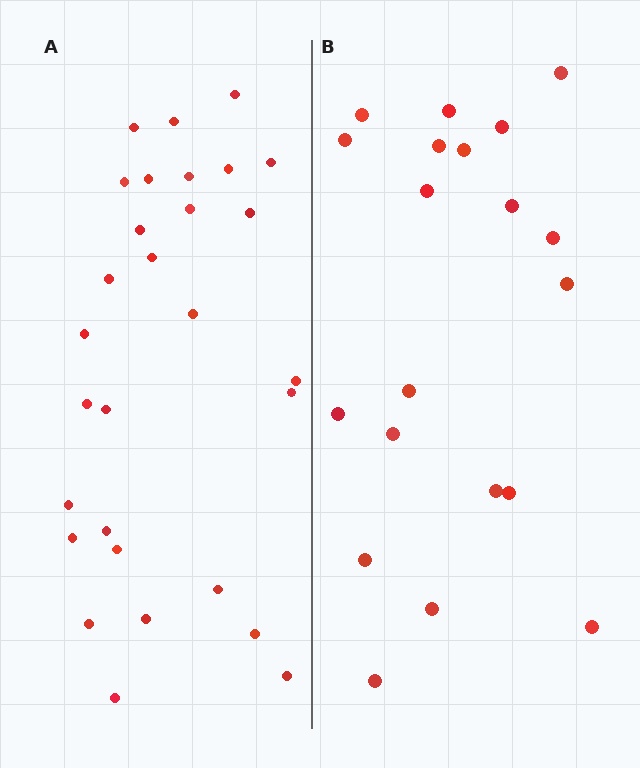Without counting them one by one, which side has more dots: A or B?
Region A (the left region) has more dots.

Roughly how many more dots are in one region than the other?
Region A has roughly 8 or so more dots than region B.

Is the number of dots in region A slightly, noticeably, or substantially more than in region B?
Region A has substantially more. The ratio is roughly 1.4 to 1.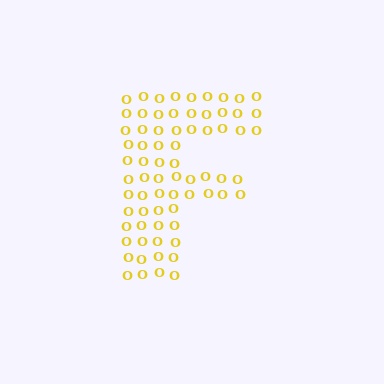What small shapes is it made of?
It is made of small letter O's.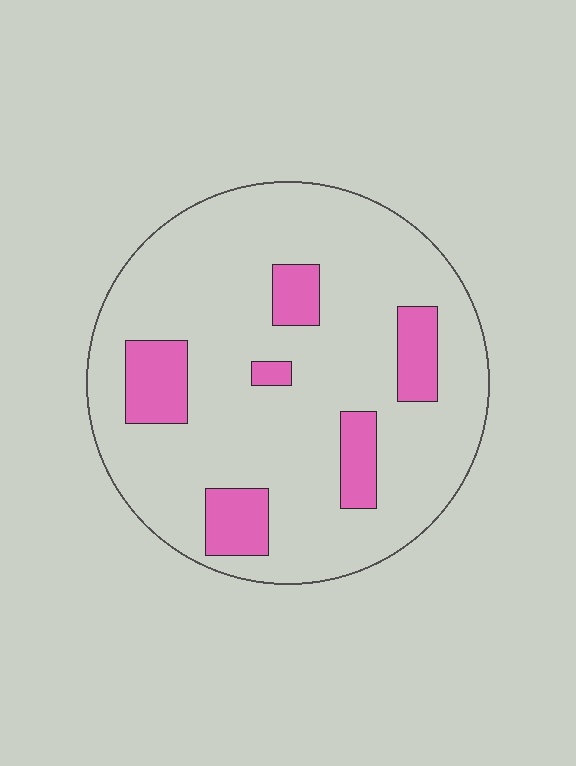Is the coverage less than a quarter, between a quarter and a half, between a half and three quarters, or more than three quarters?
Less than a quarter.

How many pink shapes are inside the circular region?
6.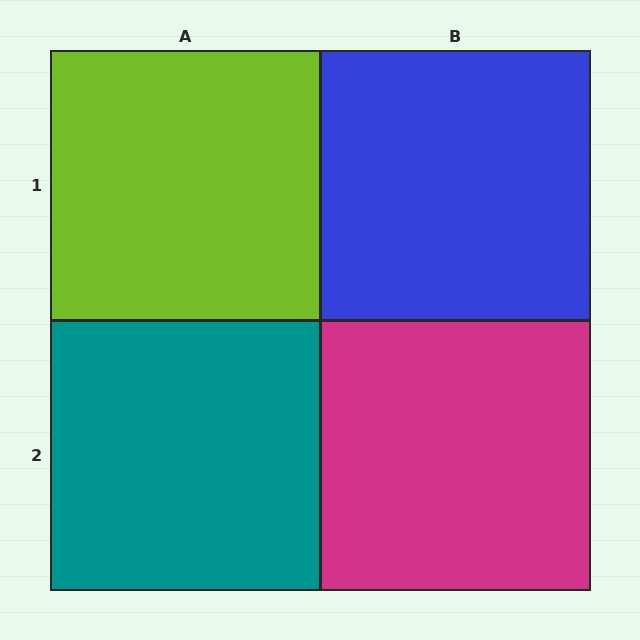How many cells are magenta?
1 cell is magenta.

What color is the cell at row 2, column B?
Magenta.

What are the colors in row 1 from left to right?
Lime, blue.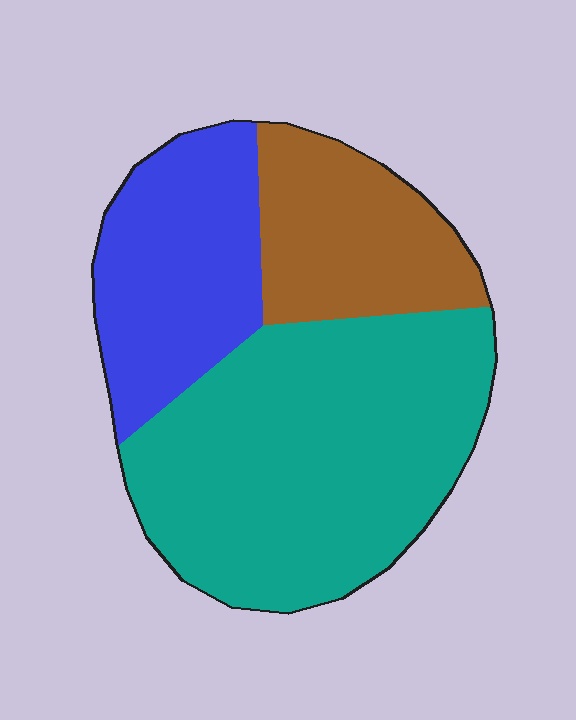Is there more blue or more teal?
Teal.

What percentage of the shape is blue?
Blue takes up about one quarter (1/4) of the shape.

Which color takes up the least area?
Brown, at roughly 20%.